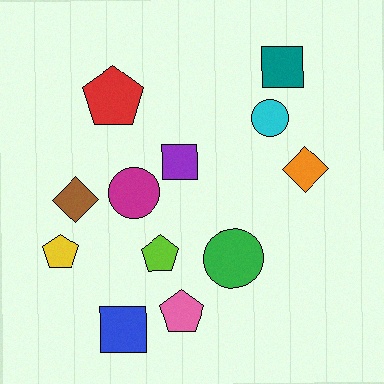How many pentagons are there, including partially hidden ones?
There are 4 pentagons.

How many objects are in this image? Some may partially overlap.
There are 12 objects.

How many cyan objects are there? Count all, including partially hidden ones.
There is 1 cyan object.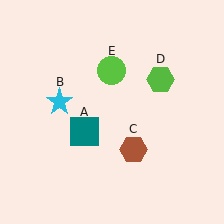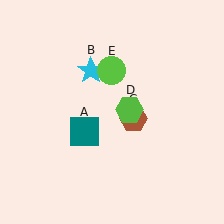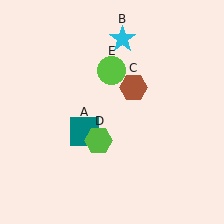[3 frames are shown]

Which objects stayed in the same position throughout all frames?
Teal square (object A) and lime circle (object E) remained stationary.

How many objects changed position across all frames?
3 objects changed position: cyan star (object B), brown hexagon (object C), lime hexagon (object D).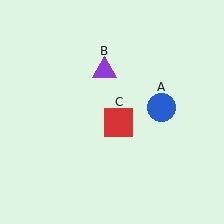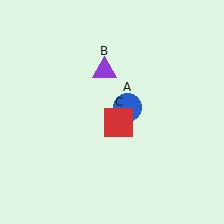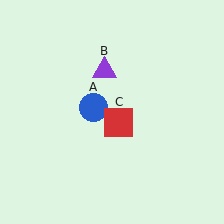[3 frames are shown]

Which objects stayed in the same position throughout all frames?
Purple triangle (object B) and red square (object C) remained stationary.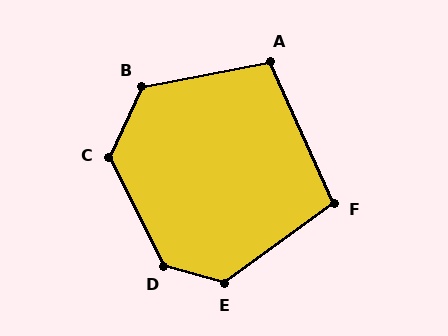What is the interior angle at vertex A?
Approximately 103 degrees (obtuse).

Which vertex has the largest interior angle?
D, at approximately 132 degrees.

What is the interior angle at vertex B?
Approximately 126 degrees (obtuse).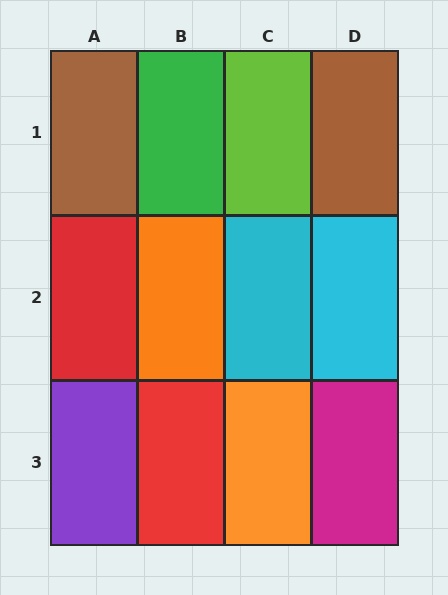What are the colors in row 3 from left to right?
Purple, red, orange, magenta.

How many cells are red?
2 cells are red.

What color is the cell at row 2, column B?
Orange.